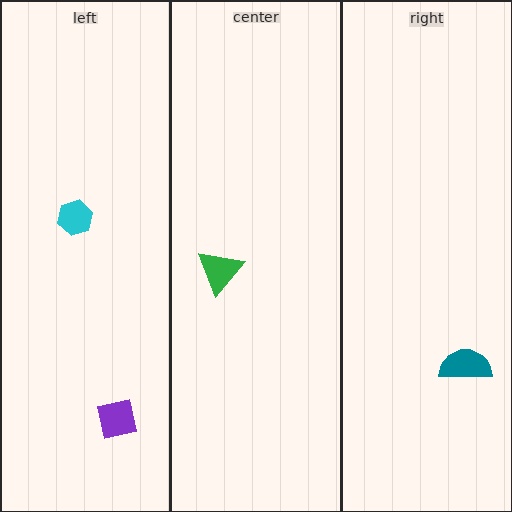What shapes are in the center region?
The green triangle.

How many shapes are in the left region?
2.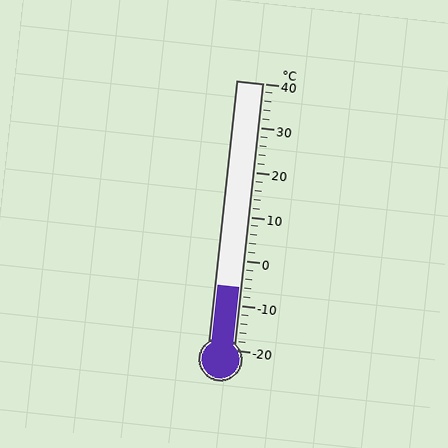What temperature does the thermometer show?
The thermometer shows approximately -6°C.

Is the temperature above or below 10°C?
The temperature is below 10°C.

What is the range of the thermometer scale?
The thermometer scale ranges from -20°C to 40°C.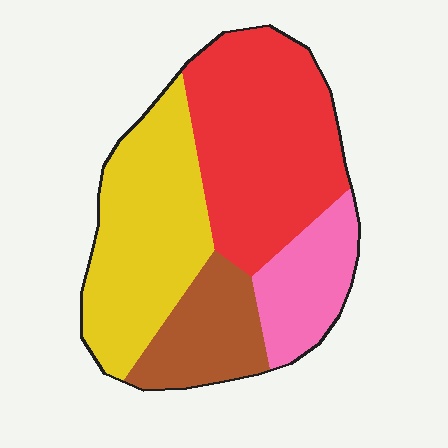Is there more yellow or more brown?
Yellow.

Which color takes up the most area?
Red, at roughly 40%.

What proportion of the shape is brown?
Brown covers around 15% of the shape.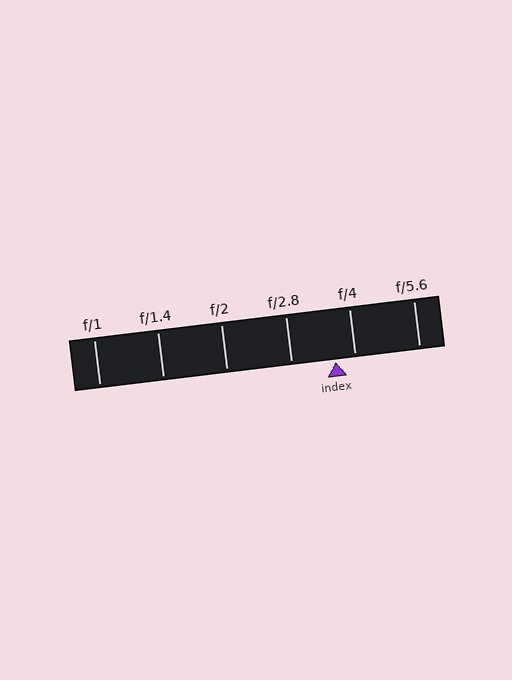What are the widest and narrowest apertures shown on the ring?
The widest aperture shown is f/1 and the narrowest is f/5.6.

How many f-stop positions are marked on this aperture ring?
There are 6 f-stop positions marked.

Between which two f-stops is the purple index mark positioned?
The index mark is between f/2.8 and f/4.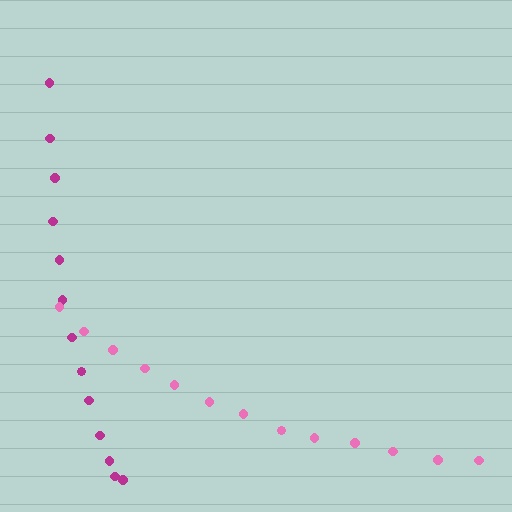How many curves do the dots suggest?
There are 2 distinct paths.